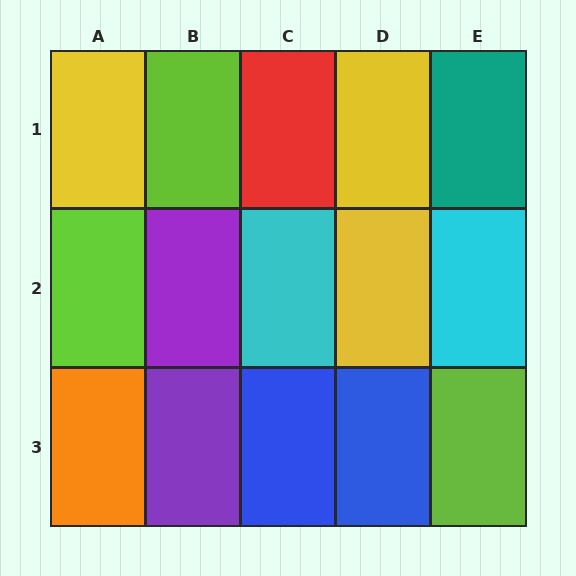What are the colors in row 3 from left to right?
Orange, purple, blue, blue, lime.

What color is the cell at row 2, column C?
Cyan.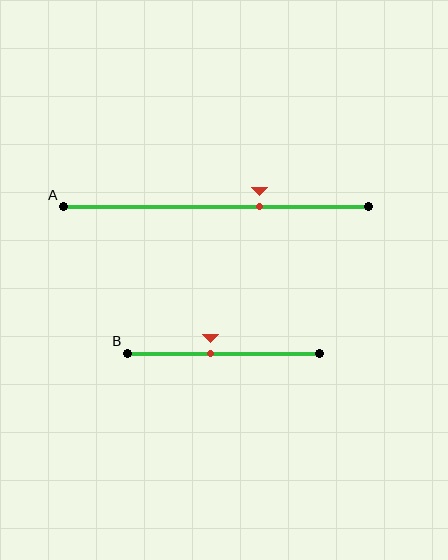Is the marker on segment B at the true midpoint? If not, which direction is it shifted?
No, the marker on segment B is shifted to the left by about 7% of the segment length.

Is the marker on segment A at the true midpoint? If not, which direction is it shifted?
No, the marker on segment A is shifted to the right by about 15% of the segment length.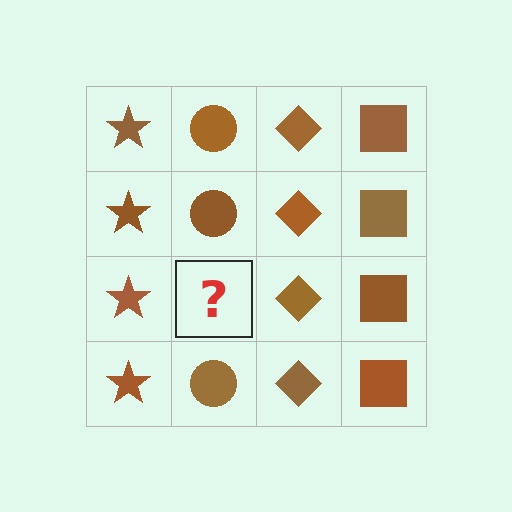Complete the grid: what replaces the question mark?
The question mark should be replaced with a brown circle.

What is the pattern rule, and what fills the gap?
The rule is that each column has a consistent shape. The gap should be filled with a brown circle.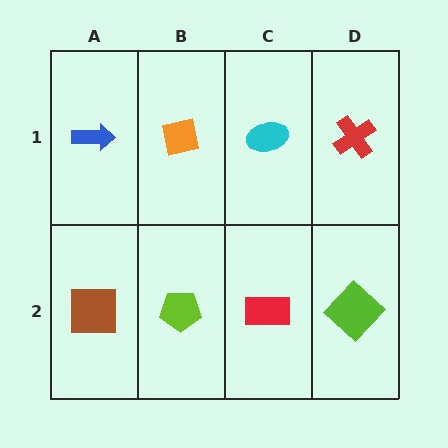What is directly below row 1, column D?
A lime diamond.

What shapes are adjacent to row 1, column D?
A lime diamond (row 2, column D), a cyan ellipse (row 1, column C).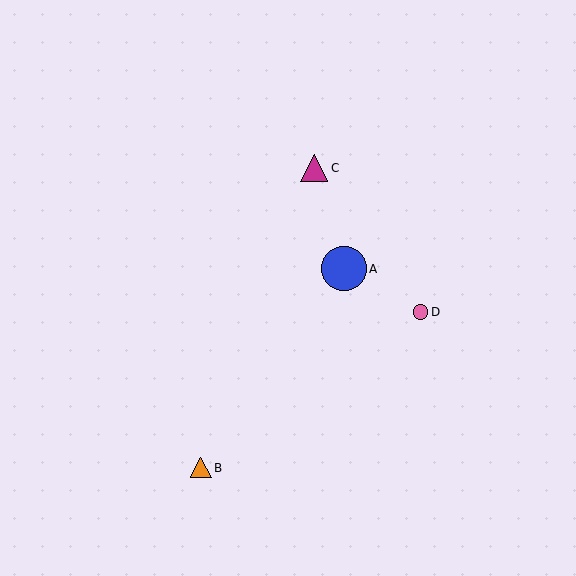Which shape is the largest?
The blue circle (labeled A) is the largest.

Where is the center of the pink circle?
The center of the pink circle is at (421, 312).